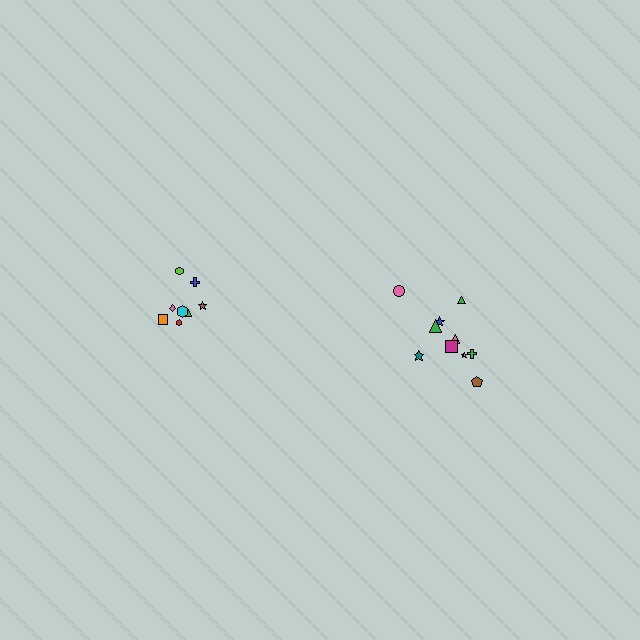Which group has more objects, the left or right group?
The right group.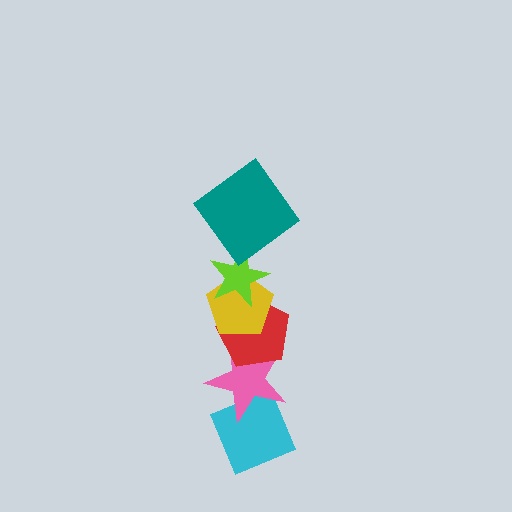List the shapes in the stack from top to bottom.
From top to bottom: the teal diamond, the lime star, the yellow pentagon, the red pentagon, the pink star, the cyan diamond.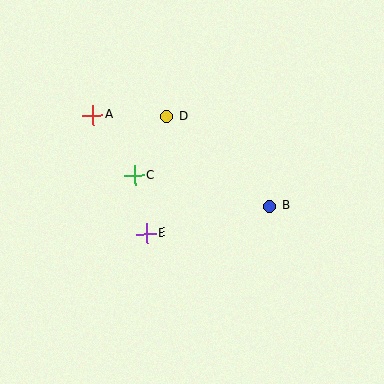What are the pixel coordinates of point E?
Point E is at (146, 234).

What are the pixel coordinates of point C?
Point C is at (134, 176).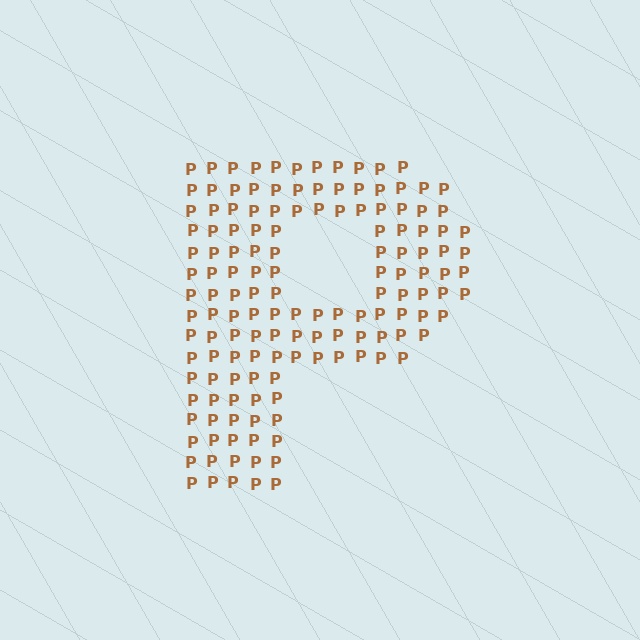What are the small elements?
The small elements are letter P's.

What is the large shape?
The large shape is the letter P.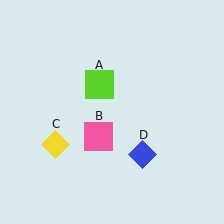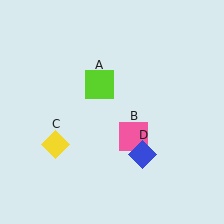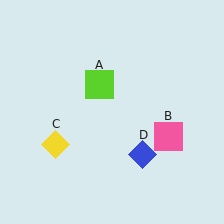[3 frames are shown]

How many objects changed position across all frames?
1 object changed position: pink square (object B).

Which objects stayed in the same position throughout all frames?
Lime square (object A) and yellow diamond (object C) and blue diamond (object D) remained stationary.